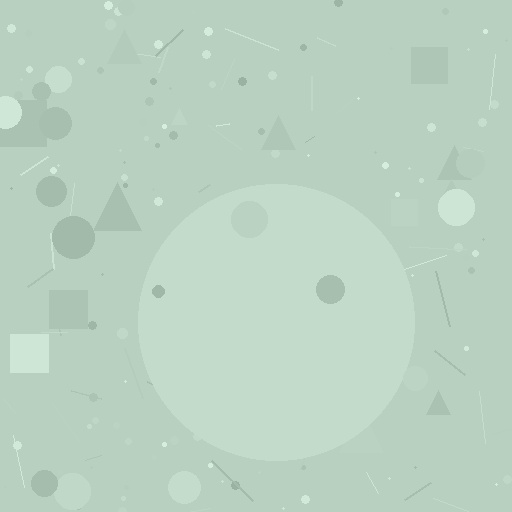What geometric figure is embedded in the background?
A circle is embedded in the background.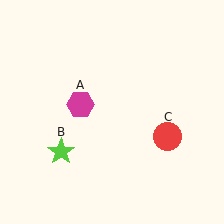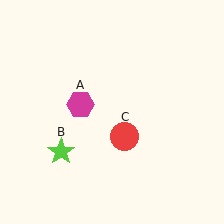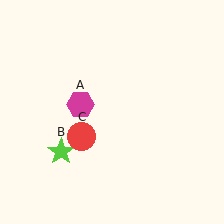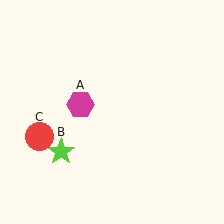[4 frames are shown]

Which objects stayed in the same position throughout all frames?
Magenta hexagon (object A) and lime star (object B) remained stationary.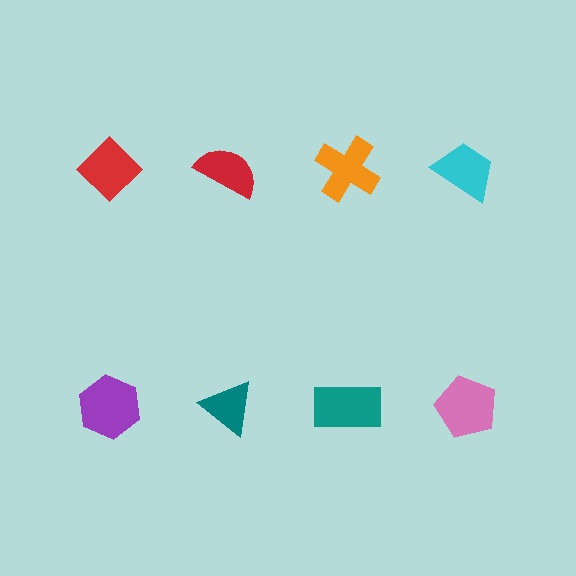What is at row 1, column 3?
An orange cross.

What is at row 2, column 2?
A teal triangle.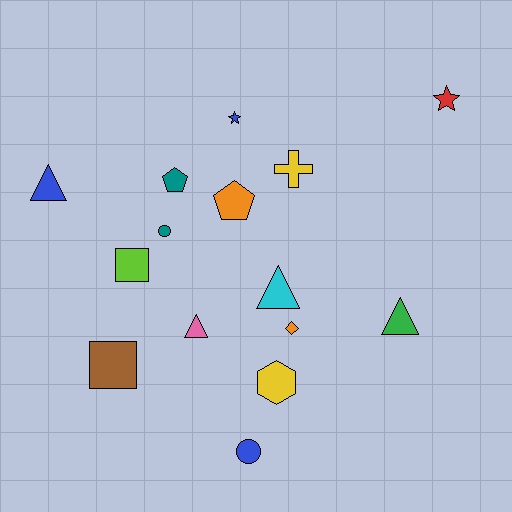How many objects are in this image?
There are 15 objects.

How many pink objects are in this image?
There is 1 pink object.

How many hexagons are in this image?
There is 1 hexagon.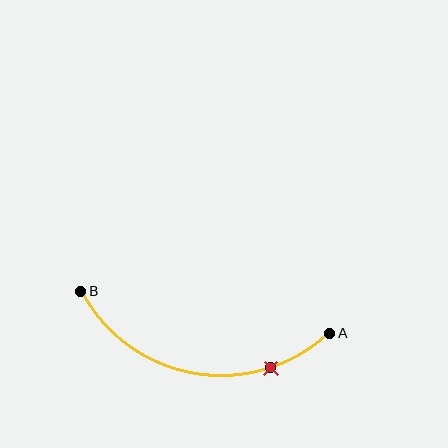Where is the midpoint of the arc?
The arc midpoint is the point on the curve farthest from the straight line joining A and B. It sits below that line.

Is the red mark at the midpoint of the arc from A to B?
No. The red mark lies on the arc but is closer to endpoint A. The arc midpoint would be at the point on the curve equidistant along the arc from both A and B.